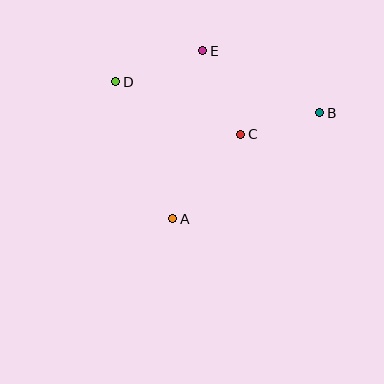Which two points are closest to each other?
Points B and C are closest to each other.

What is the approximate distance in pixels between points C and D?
The distance between C and D is approximately 136 pixels.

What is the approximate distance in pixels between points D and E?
The distance between D and E is approximately 93 pixels.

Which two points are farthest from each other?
Points B and D are farthest from each other.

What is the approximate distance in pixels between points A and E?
The distance between A and E is approximately 171 pixels.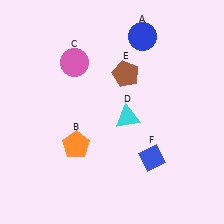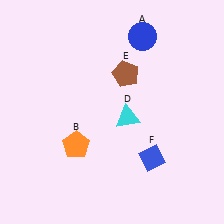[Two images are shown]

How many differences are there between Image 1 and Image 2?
There is 1 difference between the two images.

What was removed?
The pink circle (C) was removed in Image 2.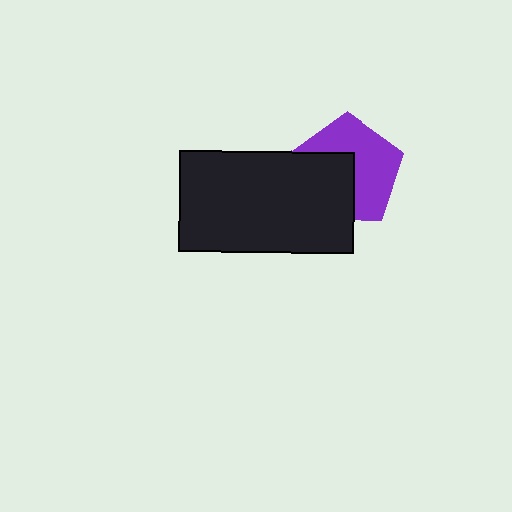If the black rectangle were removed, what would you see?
You would see the complete purple pentagon.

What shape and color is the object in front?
The object in front is a black rectangle.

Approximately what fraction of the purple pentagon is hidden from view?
Roughly 43% of the purple pentagon is hidden behind the black rectangle.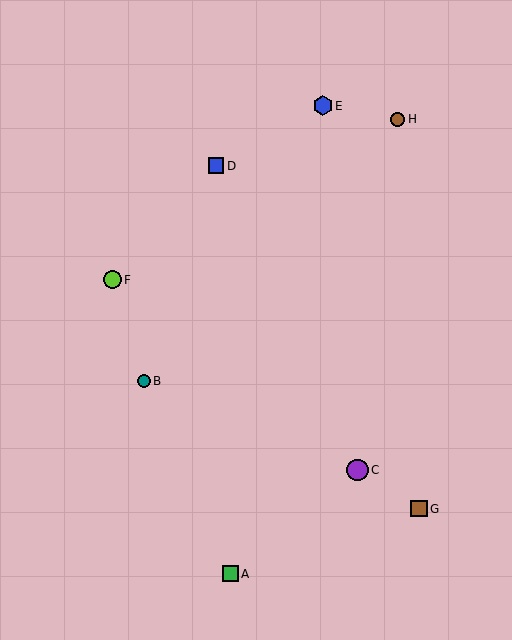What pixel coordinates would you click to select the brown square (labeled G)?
Click at (419, 509) to select the brown square G.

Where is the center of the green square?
The center of the green square is at (230, 574).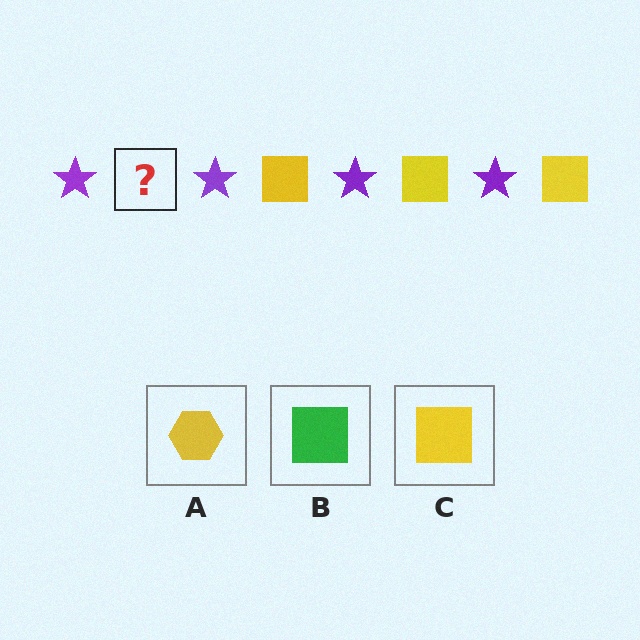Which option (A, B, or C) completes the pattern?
C.